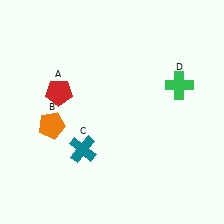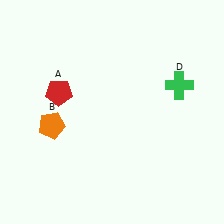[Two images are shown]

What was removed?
The teal cross (C) was removed in Image 2.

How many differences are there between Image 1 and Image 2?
There is 1 difference between the two images.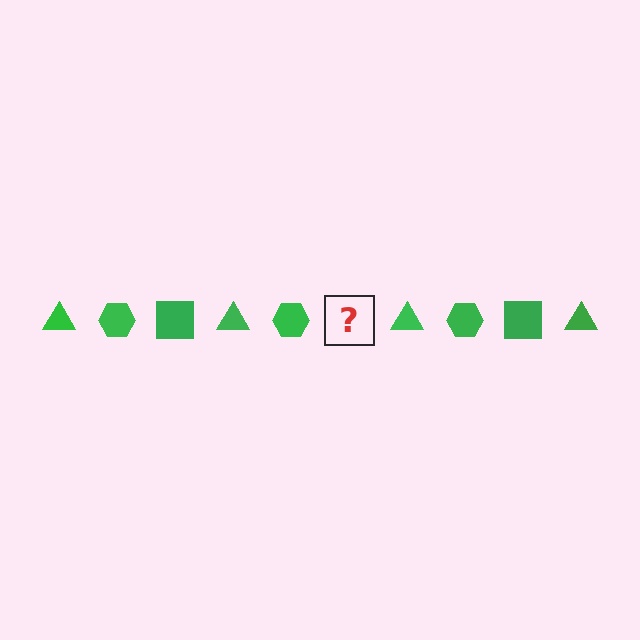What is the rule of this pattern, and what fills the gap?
The rule is that the pattern cycles through triangle, hexagon, square shapes in green. The gap should be filled with a green square.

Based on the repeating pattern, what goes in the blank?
The blank should be a green square.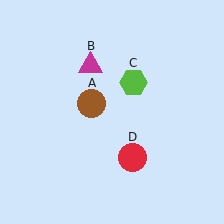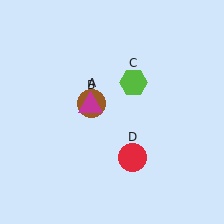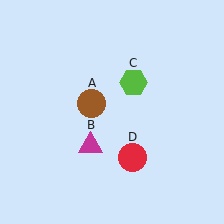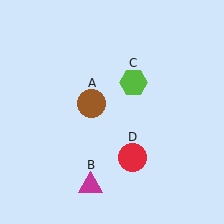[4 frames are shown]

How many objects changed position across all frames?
1 object changed position: magenta triangle (object B).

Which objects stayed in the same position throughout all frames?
Brown circle (object A) and lime hexagon (object C) and red circle (object D) remained stationary.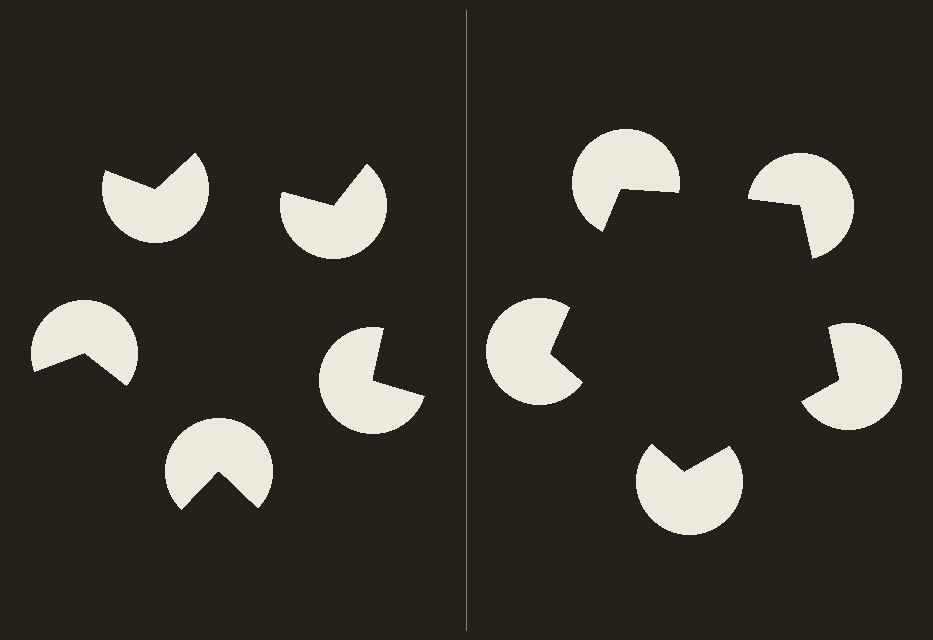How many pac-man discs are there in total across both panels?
10 — 5 on each side.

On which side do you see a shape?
An illusory pentagon appears on the right side. On the left side the wedge cuts are rotated, so no coherent shape forms.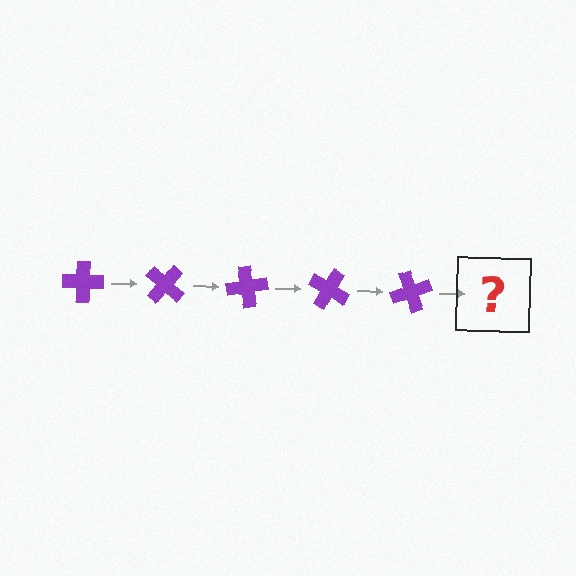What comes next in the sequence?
The next element should be a purple cross rotated 200 degrees.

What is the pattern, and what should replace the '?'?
The pattern is that the cross rotates 40 degrees each step. The '?' should be a purple cross rotated 200 degrees.